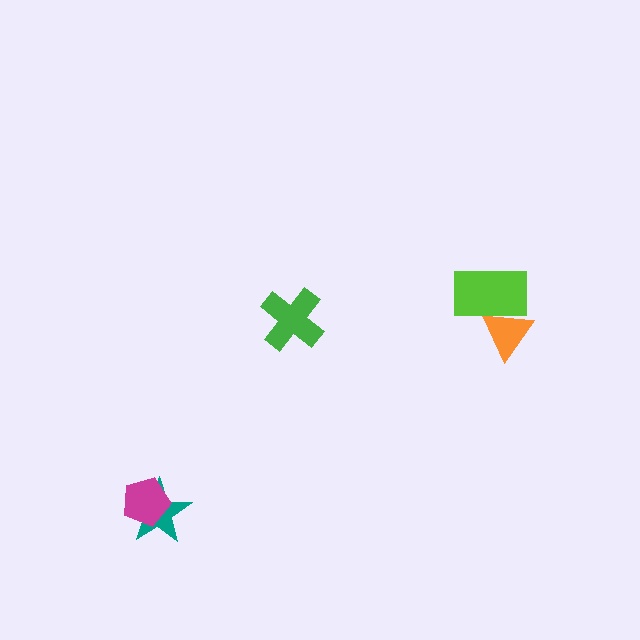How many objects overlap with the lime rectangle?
1 object overlaps with the lime rectangle.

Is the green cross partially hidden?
No, no other shape covers it.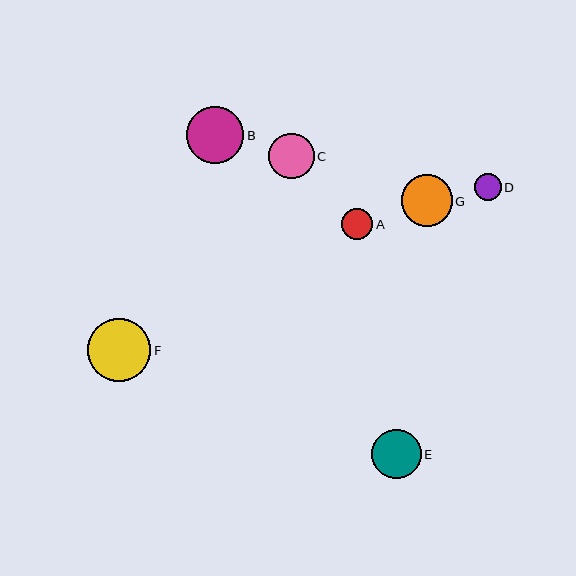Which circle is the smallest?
Circle D is the smallest with a size of approximately 27 pixels.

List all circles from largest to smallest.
From largest to smallest: F, B, G, E, C, A, D.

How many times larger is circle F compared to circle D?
Circle F is approximately 2.3 times the size of circle D.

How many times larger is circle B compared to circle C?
Circle B is approximately 1.3 times the size of circle C.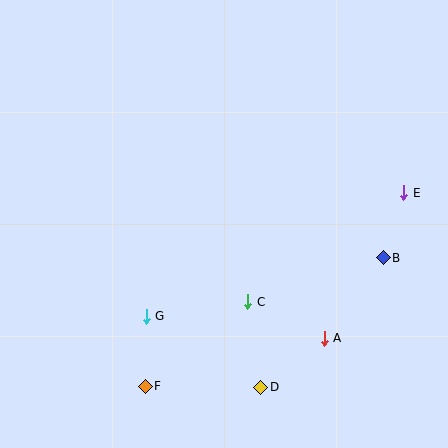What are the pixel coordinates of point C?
Point C is at (247, 302).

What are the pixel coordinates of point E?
Point E is at (404, 193).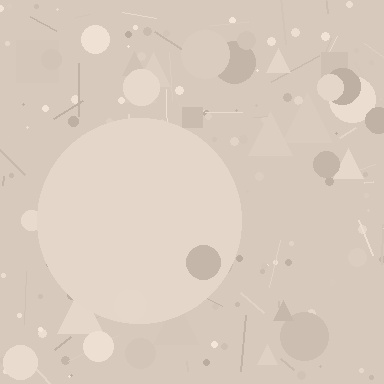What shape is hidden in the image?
A circle is hidden in the image.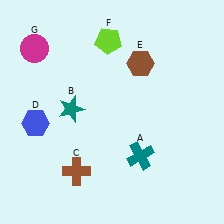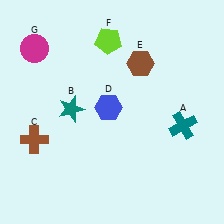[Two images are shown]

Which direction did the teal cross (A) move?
The teal cross (A) moved right.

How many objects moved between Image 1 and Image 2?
3 objects moved between the two images.